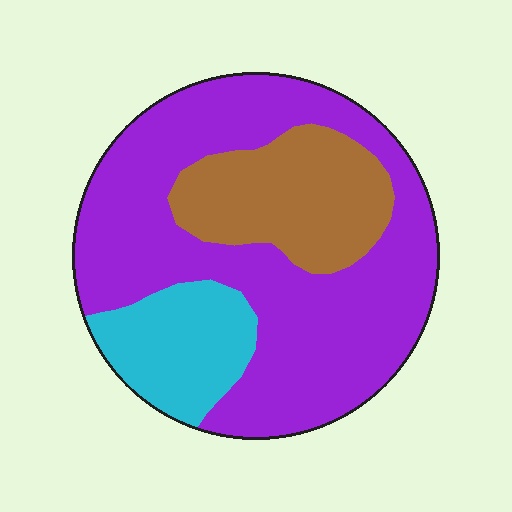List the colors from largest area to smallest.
From largest to smallest: purple, brown, cyan.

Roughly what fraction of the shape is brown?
Brown takes up between a sixth and a third of the shape.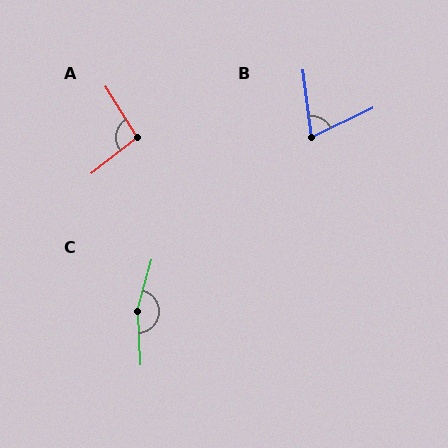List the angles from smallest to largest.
B (72°), A (96°), C (162°).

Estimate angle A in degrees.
Approximately 96 degrees.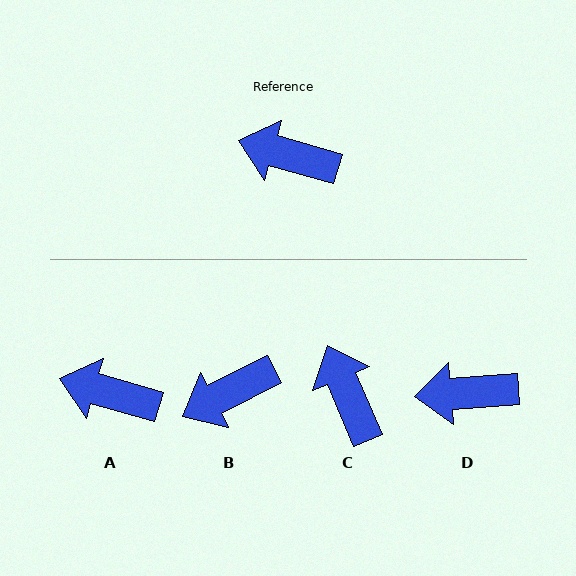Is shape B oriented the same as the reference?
No, it is off by about 43 degrees.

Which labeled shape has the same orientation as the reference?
A.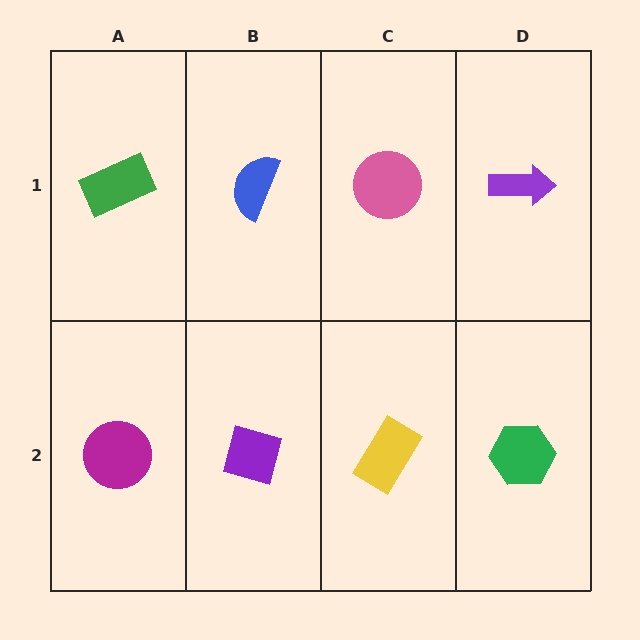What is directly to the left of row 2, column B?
A magenta circle.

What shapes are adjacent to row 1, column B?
A purple square (row 2, column B), a green rectangle (row 1, column A), a pink circle (row 1, column C).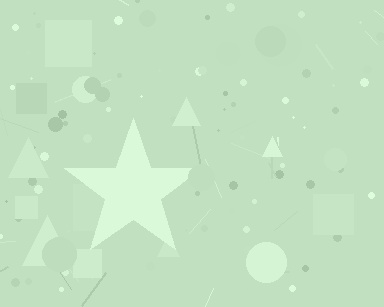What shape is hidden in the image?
A star is hidden in the image.